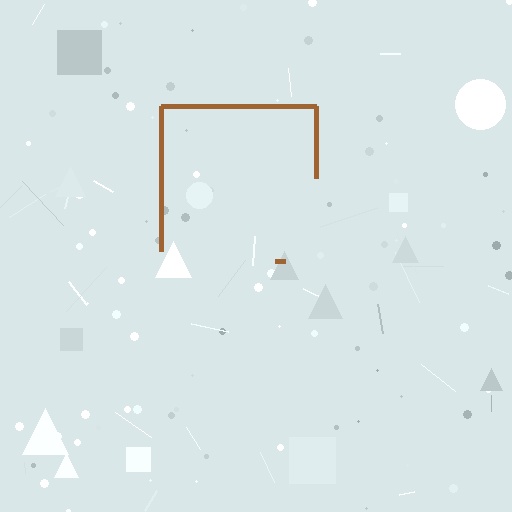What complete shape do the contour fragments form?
The contour fragments form a square.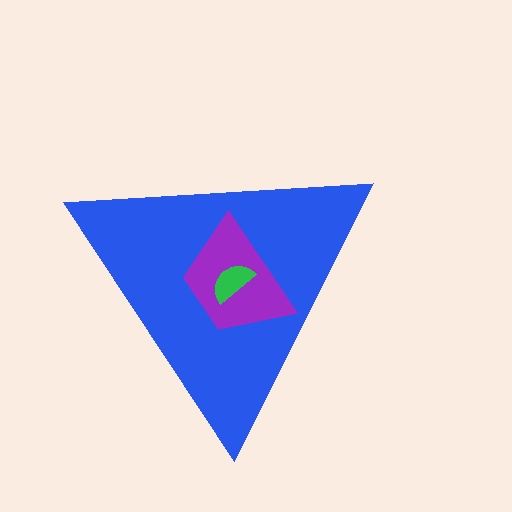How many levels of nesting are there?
3.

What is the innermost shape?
The green semicircle.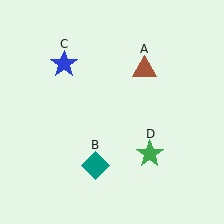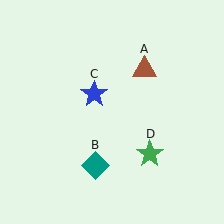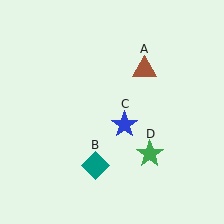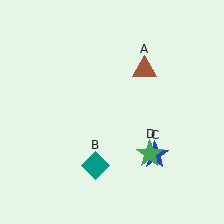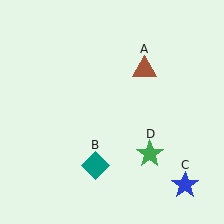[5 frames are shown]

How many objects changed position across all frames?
1 object changed position: blue star (object C).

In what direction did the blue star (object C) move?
The blue star (object C) moved down and to the right.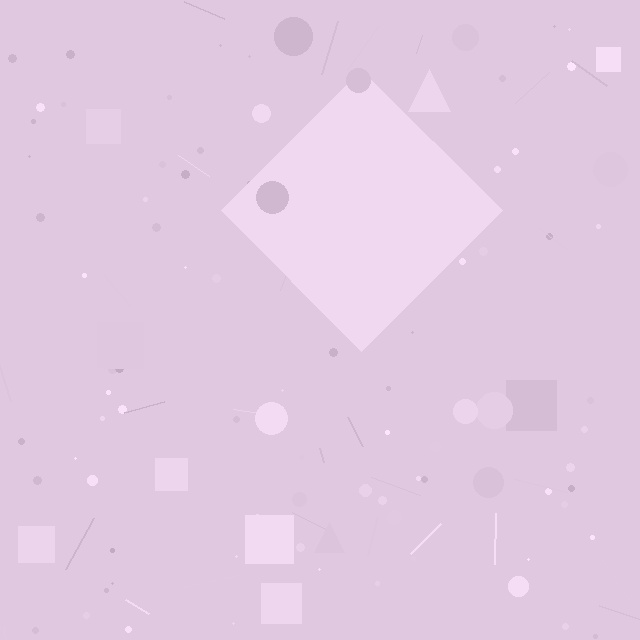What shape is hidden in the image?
A diamond is hidden in the image.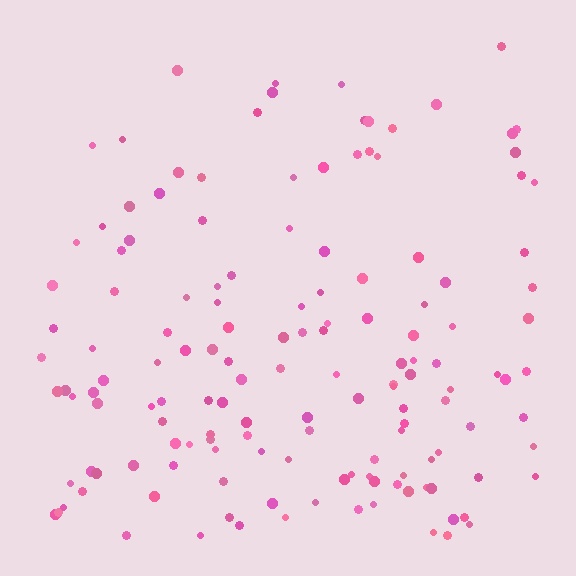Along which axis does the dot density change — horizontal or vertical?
Vertical.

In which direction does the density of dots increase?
From top to bottom, with the bottom side densest.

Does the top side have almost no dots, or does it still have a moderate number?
Still a moderate number, just noticeably fewer than the bottom.